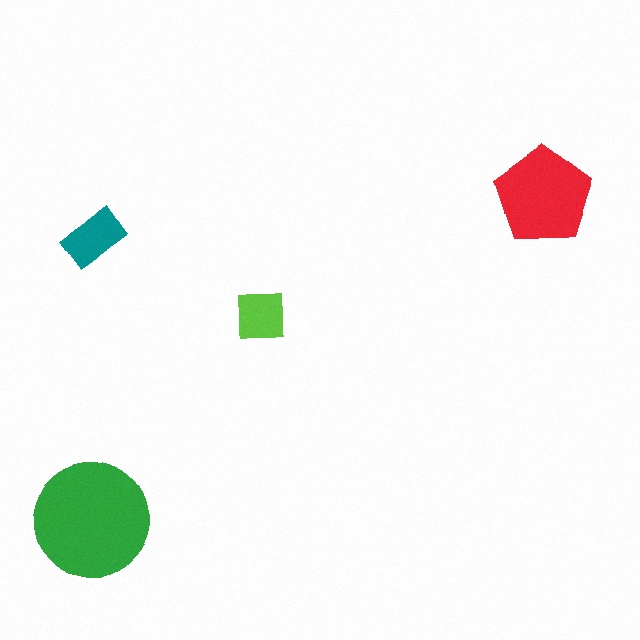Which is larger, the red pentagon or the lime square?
The red pentagon.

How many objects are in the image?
There are 4 objects in the image.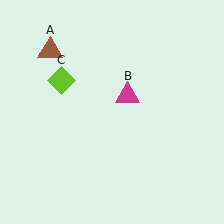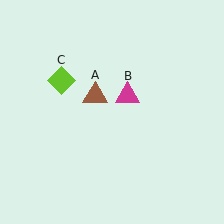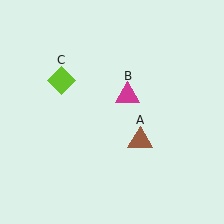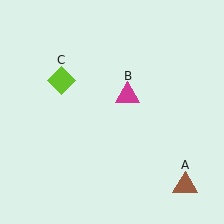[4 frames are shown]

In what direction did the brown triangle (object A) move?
The brown triangle (object A) moved down and to the right.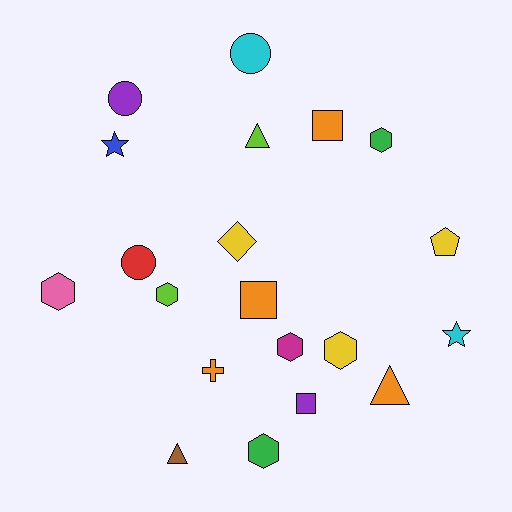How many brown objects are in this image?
There is 1 brown object.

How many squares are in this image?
There are 3 squares.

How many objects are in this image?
There are 20 objects.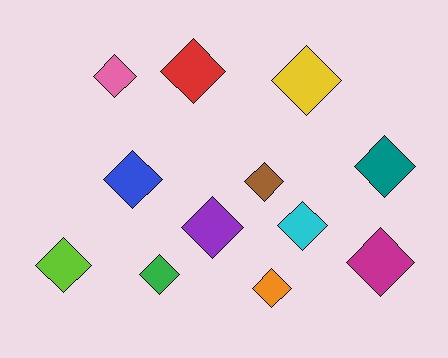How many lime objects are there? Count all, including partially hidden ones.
There is 1 lime object.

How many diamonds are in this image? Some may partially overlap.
There are 12 diamonds.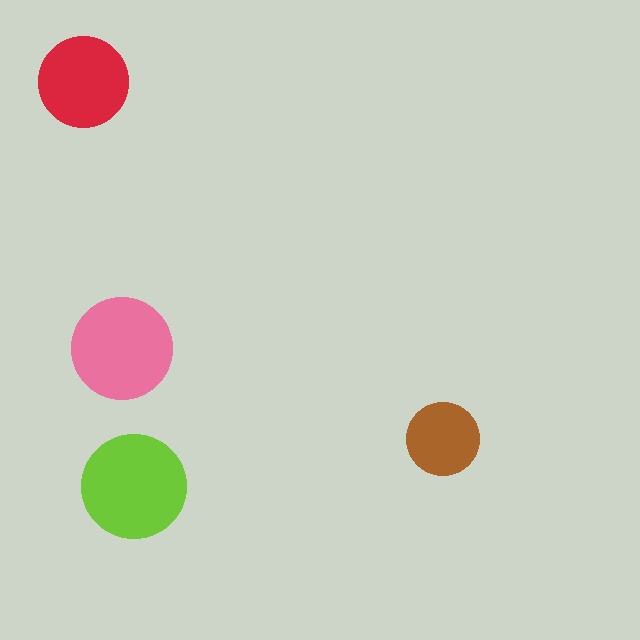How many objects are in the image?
There are 4 objects in the image.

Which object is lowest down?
The lime circle is bottommost.